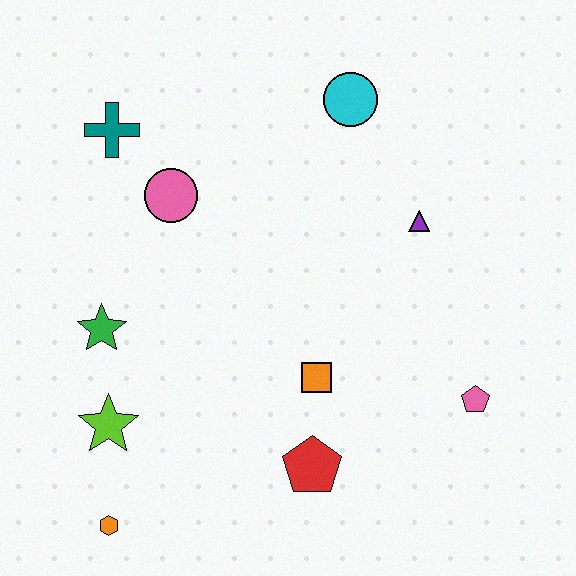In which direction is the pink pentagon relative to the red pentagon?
The pink pentagon is to the right of the red pentagon.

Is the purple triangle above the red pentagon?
Yes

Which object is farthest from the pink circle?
The pink pentagon is farthest from the pink circle.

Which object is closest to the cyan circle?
The purple triangle is closest to the cyan circle.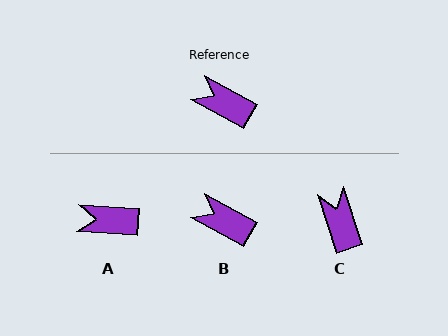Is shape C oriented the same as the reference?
No, it is off by about 43 degrees.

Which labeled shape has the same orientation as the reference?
B.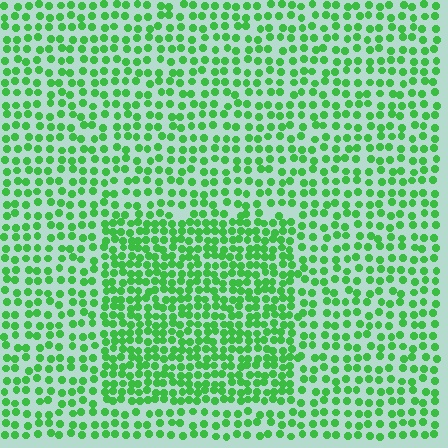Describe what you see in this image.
The image contains small green elements arranged at two different densities. A rectangle-shaped region is visible where the elements are more densely packed than the surrounding area.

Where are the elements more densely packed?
The elements are more densely packed inside the rectangle boundary.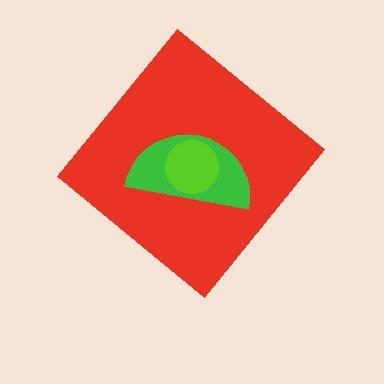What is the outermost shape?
The red diamond.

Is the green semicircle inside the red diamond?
Yes.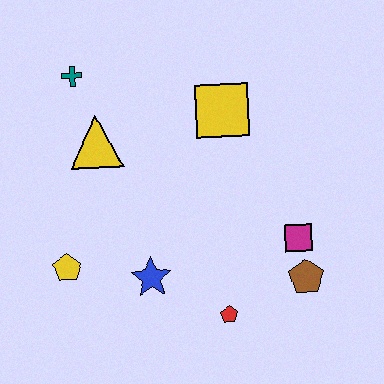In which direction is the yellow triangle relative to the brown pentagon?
The yellow triangle is to the left of the brown pentagon.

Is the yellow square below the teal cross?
Yes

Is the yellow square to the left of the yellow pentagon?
No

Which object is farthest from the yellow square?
The yellow pentagon is farthest from the yellow square.